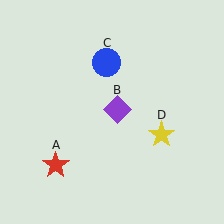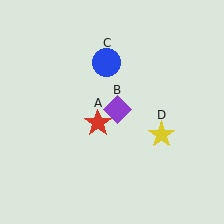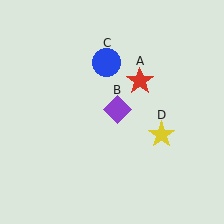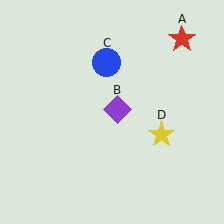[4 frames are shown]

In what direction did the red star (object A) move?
The red star (object A) moved up and to the right.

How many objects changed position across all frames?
1 object changed position: red star (object A).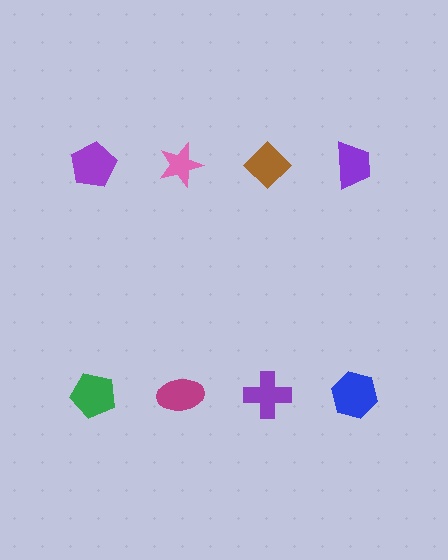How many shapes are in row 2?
4 shapes.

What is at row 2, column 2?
A magenta ellipse.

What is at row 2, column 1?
A green pentagon.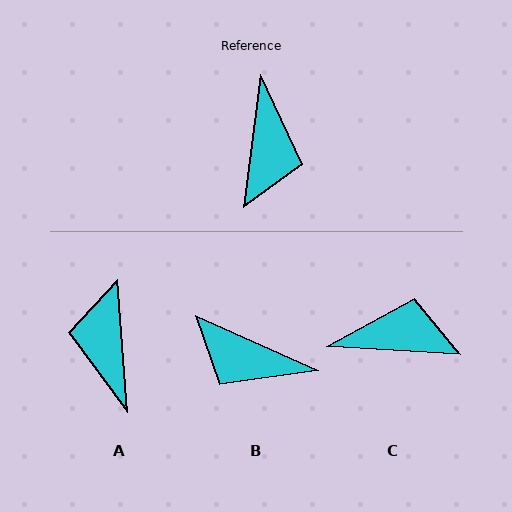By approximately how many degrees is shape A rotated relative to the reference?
Approximately 169 degrees clockwise.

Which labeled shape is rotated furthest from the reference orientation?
A, about 169 degrees away.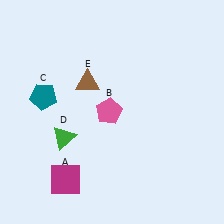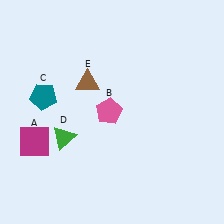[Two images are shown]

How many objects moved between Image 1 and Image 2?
1 object moved between the two images.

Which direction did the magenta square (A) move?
The magenta square (A) moved up.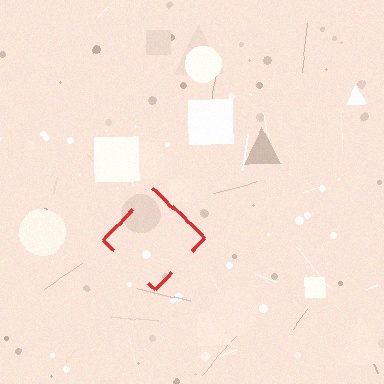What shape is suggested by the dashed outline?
The dashed outline suggests a diamond.